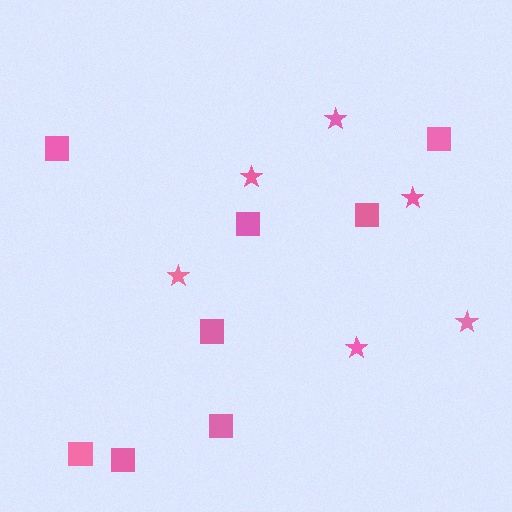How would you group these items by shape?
There are 2 groups: one group of stars (6) and one group of squares (8).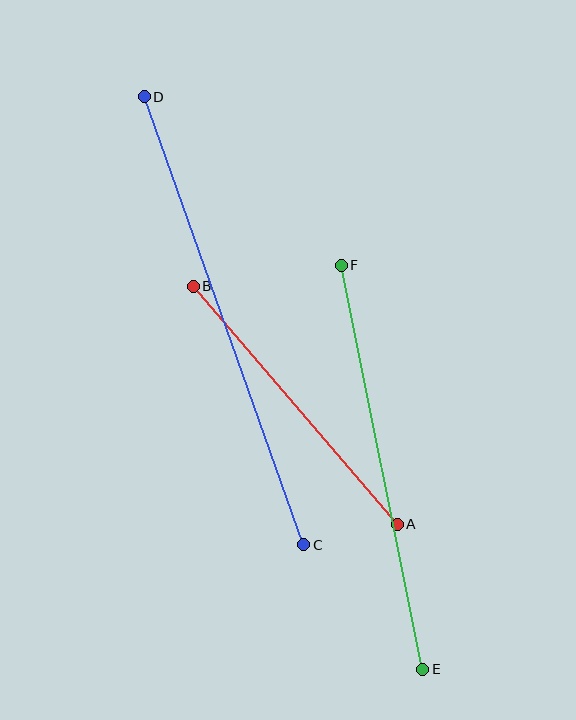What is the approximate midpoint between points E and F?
The midpoint is at approximately (382, 467) pixels.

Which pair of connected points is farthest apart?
Points C and D are farthest apart.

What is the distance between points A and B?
The distance is approximately 314 pixels.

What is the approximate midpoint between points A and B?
The midpoint is at approximately (295, 405) pixels.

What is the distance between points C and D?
The distance is approximately 475 pixels.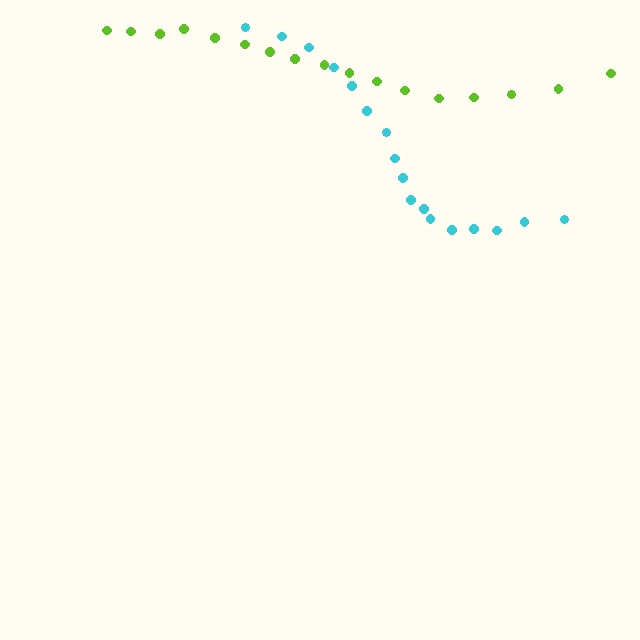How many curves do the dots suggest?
There are 2 distinct paths.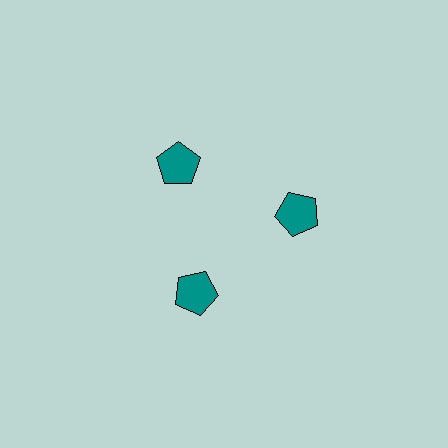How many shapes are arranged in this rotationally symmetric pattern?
There are 3 shapes, arranged in 3 groups of 1.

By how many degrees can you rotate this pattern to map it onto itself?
The pattern maps onto itself every 120 degrees of rotation.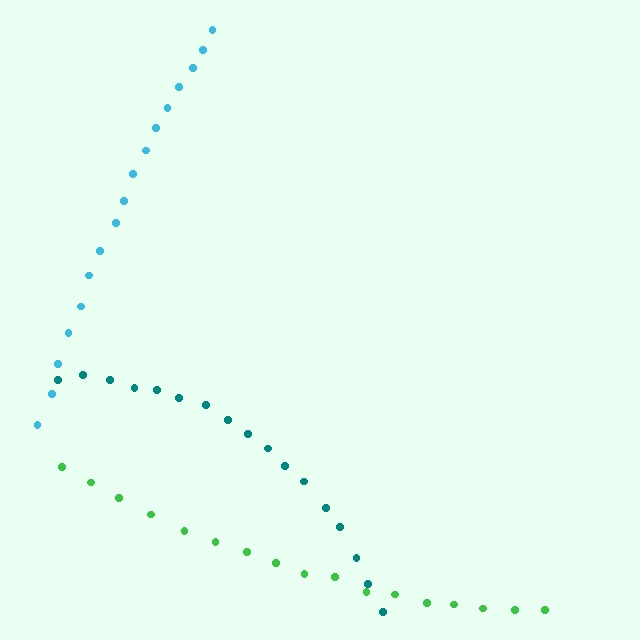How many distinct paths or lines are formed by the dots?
There are 3 distinct paths.